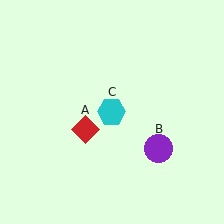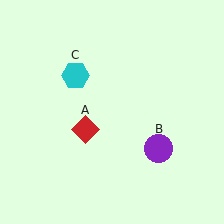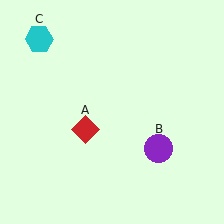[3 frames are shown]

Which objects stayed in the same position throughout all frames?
Red diamond (object A) and purple circle (object B) remained stationary.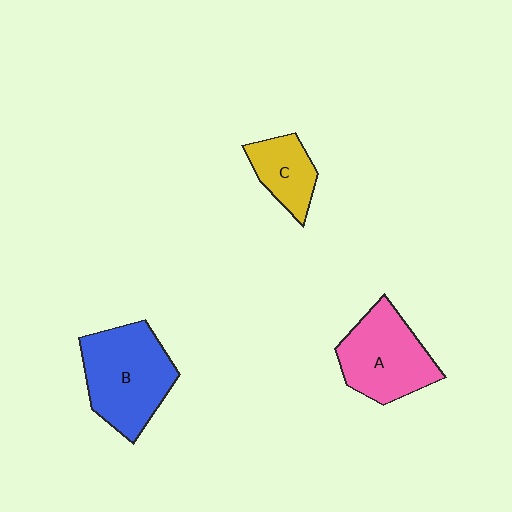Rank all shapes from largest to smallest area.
From largest to smallest: B (blue), A (pink), C (yellow).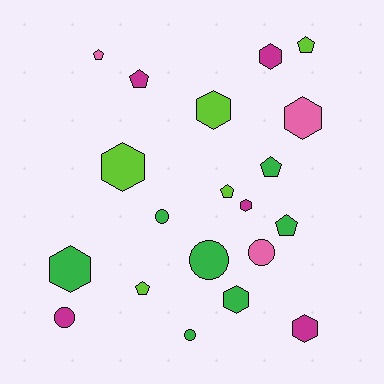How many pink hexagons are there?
There is 1 pink hexagon.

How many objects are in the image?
There are 20 objects.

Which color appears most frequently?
Green, with 7 objects.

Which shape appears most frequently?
Hexagon, with 8 objects.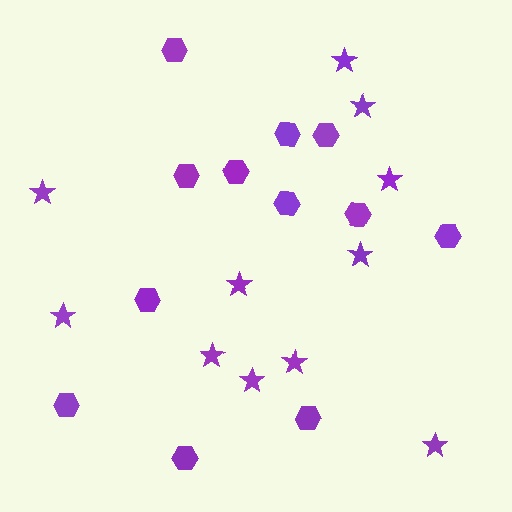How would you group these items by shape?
There are 2 groups: one group of hexagons (12) and one group of stars (11).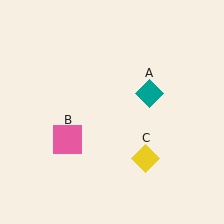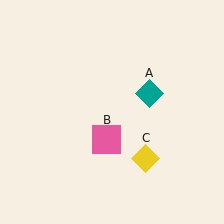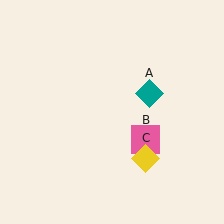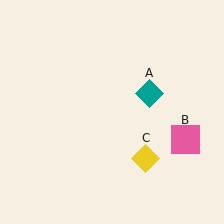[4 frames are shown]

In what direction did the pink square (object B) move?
The pink square (object B) moved right.